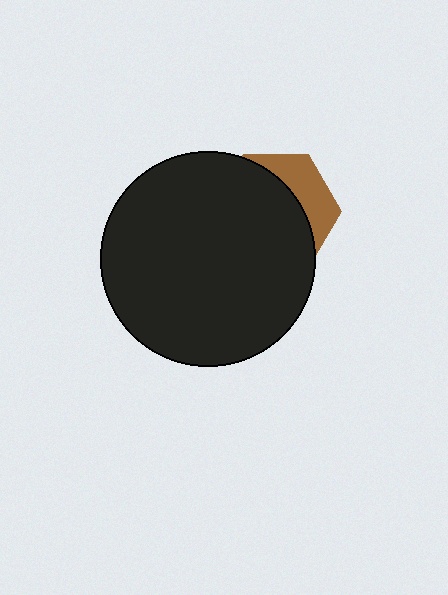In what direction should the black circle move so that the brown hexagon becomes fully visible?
The black circle should move toward the lower-left. That is the shortest direction to clear the overlap and leave the brown hexagon fully visible.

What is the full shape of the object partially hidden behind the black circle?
The partially hidden object is a brown hexagon.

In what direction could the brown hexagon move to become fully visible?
The brown hexagon could move toward the upper-right. That would shift it out from behind the black circle entirely.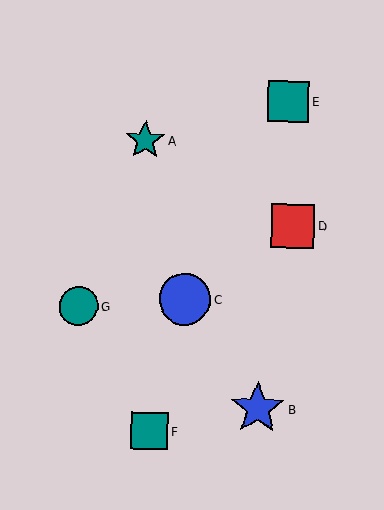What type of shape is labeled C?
Shape C is a blue circle.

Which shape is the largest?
The blue star (labeled B) is the largest.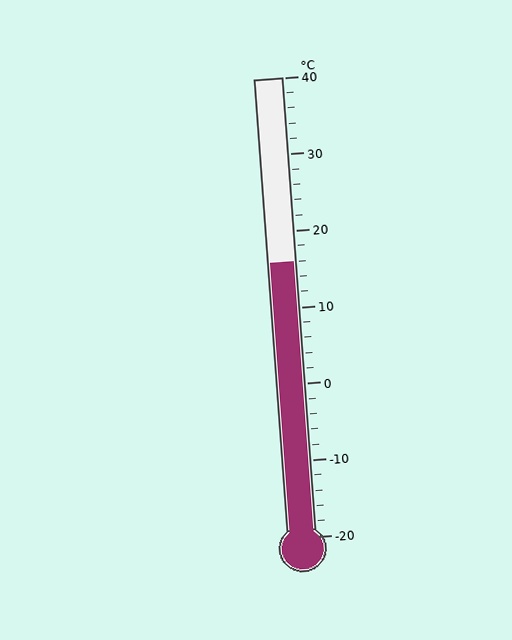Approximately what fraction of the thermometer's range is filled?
The thermometer is filled to approximately 60% of its range.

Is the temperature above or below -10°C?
The temperature is above -10°C.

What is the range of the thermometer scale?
The thermometer scale ranges from -20°C to 40°C.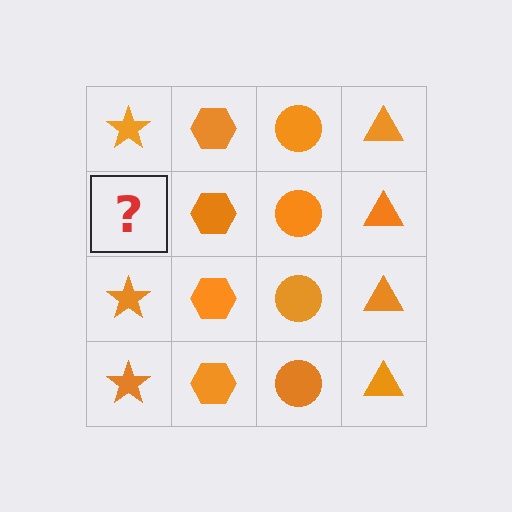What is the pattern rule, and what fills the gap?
The rule is that each column has a consistent shape. The gap should be filled with an orange star.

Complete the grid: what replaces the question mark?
The question mark should be replaced with an orange star.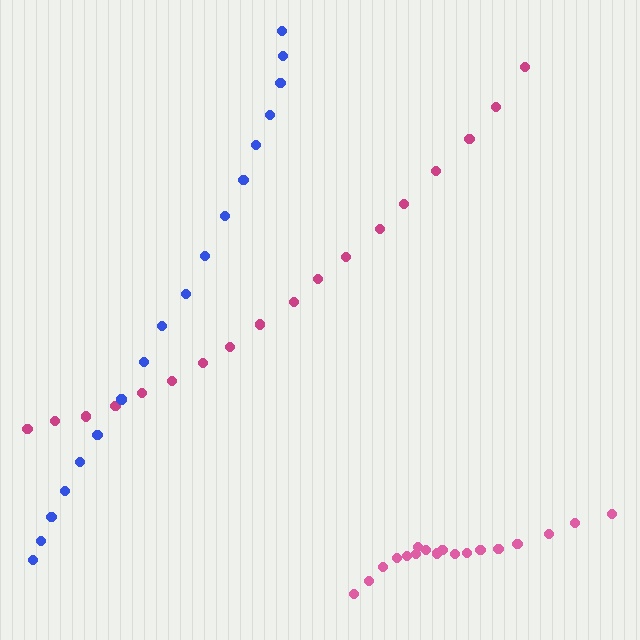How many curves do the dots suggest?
There are 3 distinct paths.